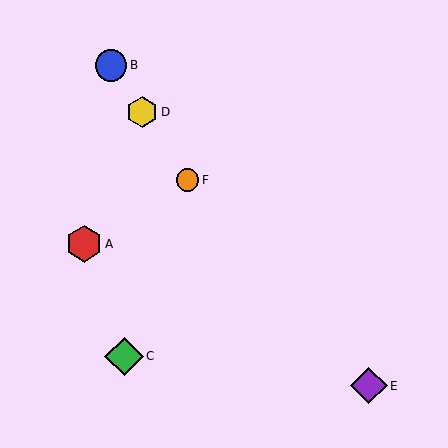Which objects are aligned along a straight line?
Objects B, D, F are aligned along a straight line.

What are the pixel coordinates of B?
Object B is at (111, 65).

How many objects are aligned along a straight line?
3 objects (B, D, F) are aligned along a straight line.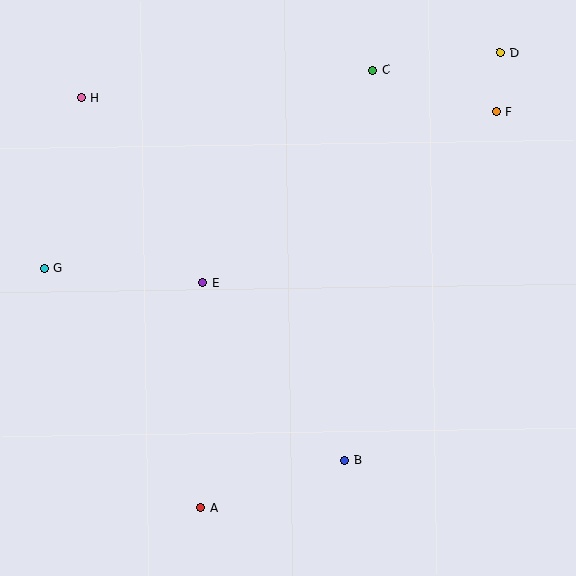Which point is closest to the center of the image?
Point E at (203, 283) is closest to the center.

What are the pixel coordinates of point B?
Point B is at (344, 460).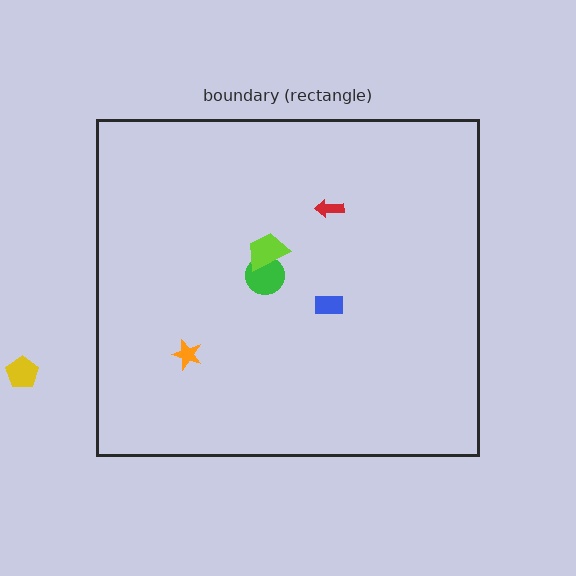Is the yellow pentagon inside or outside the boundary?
Outside.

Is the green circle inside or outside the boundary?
Inside.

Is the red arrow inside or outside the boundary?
Inside.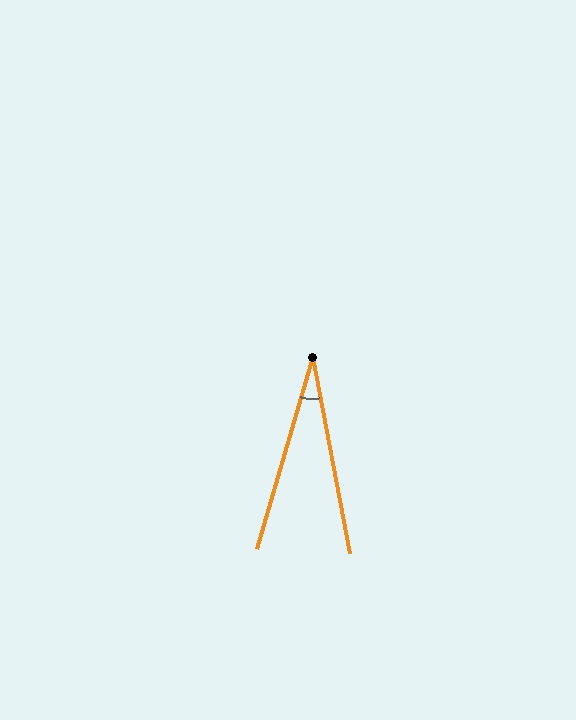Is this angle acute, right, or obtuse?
It is acute.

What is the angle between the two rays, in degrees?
Approximately 27 degrees.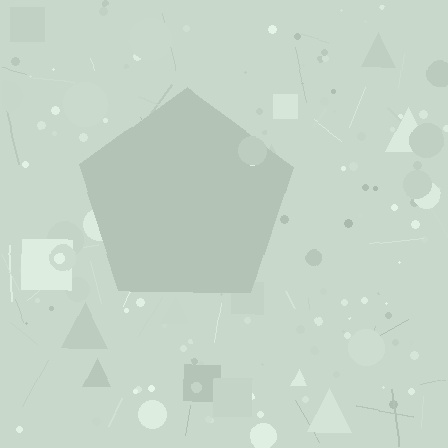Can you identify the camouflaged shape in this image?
The camouflaged shape is a pentagon.